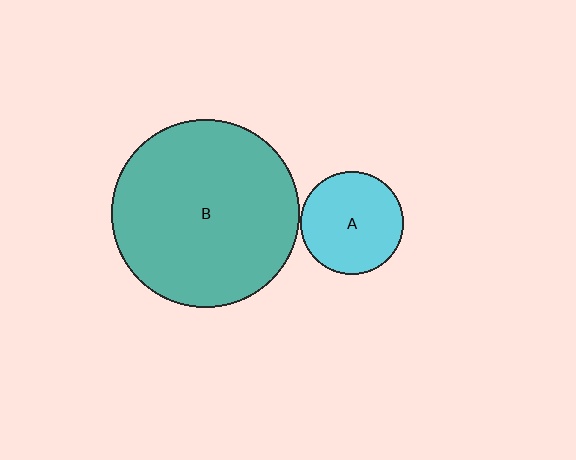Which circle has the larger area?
Circle B (teal).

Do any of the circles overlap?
No, none of the circles overlap.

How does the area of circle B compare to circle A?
Approximately 3.3 times.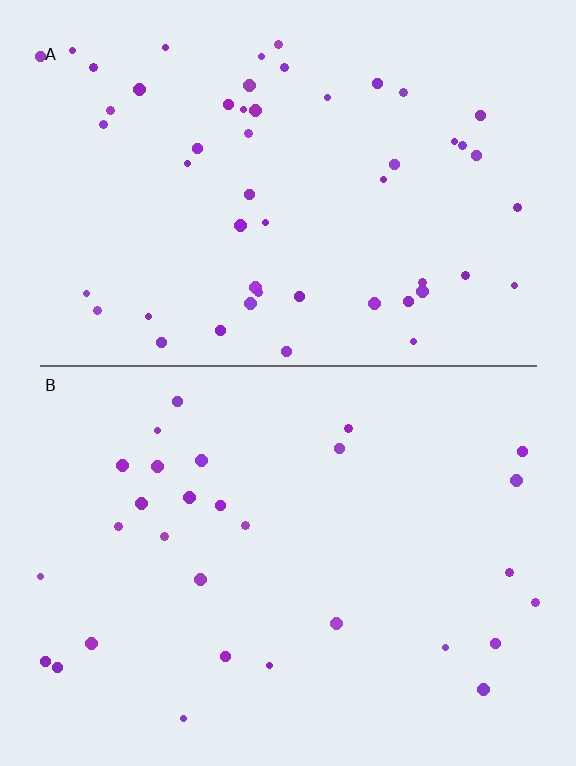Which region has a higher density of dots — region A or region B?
A (the top).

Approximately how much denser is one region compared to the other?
Approximately 1.8× — region A over region B.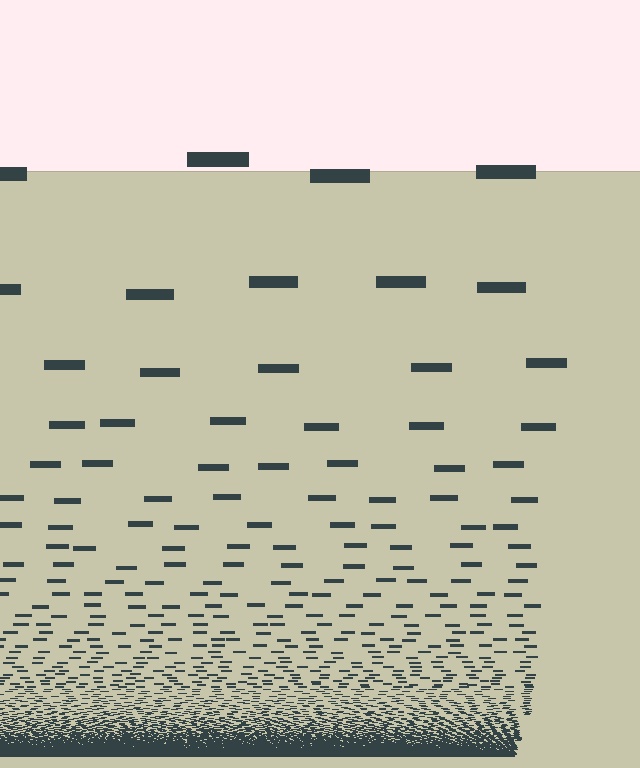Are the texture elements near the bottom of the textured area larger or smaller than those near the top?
Smaller. The gradient is inverted — elements near the bottom are smaller and denser.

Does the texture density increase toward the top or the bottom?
Density increases toward the bottom.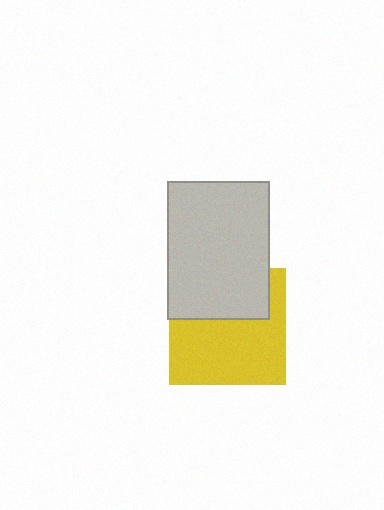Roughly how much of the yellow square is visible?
About half of it is visible (roughly 62%).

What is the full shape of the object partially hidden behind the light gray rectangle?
The partially hidden object is a yellow square.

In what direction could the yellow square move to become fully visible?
The yellow square could move down. That would shift it out from behind the light gray rectangle entirely.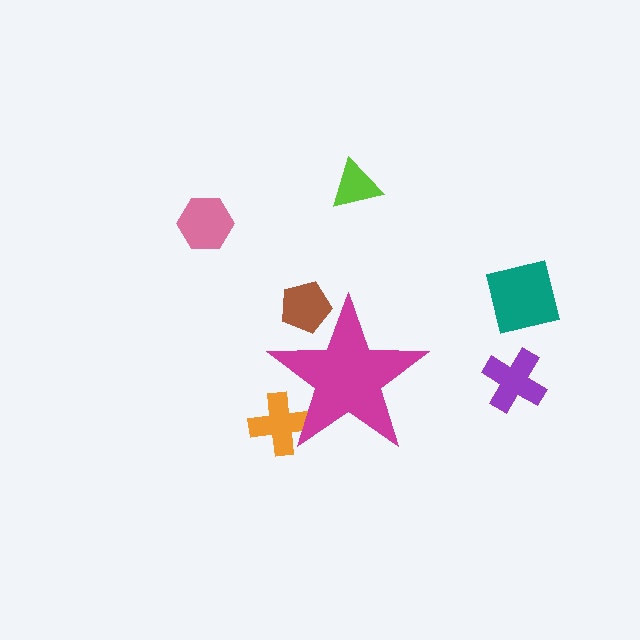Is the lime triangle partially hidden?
No, the lime triangle is fully visible.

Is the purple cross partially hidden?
No, the purple cross is fully visible.